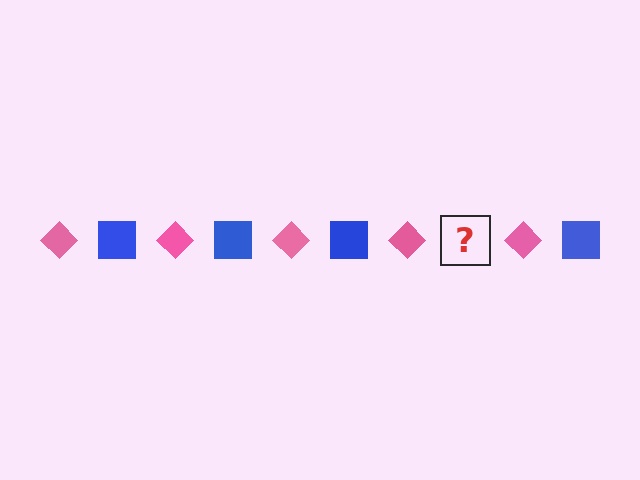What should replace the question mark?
The question mark should be replaced with a blue square.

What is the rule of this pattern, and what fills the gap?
The rule is that the pattern alternates between pink diamond and blue square. The gap should be filled with a blue square.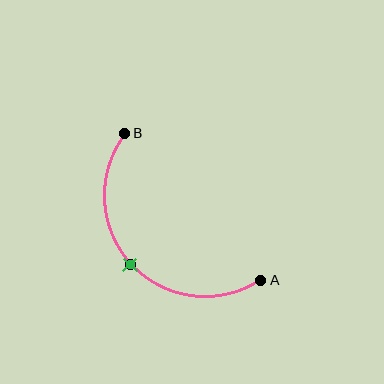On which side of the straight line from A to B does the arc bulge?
The arc bulges below and to the left of the straight line connecting A and B.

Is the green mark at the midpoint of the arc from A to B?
Yes. The green mark lies on the arc at equal arc-length from both A and B — it is the arc midpoint.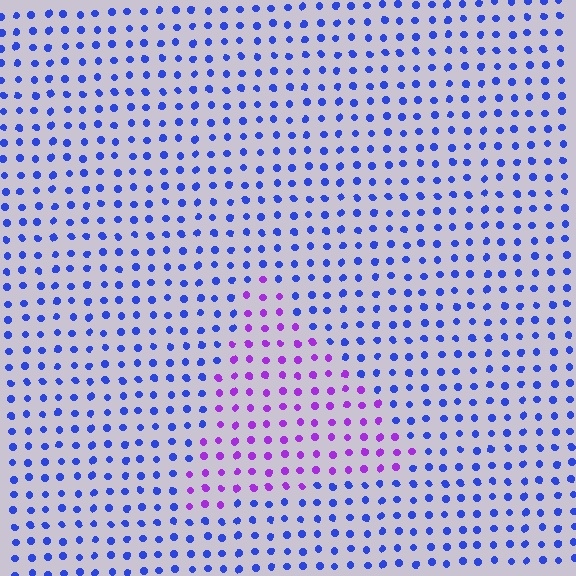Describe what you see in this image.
The image is filled with small blue elements in a uniform arrangement. A triangle-shaped region is visible where the elements are tinted to a slightly different hue, forming a subtle color boundary.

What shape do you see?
I see a triangle.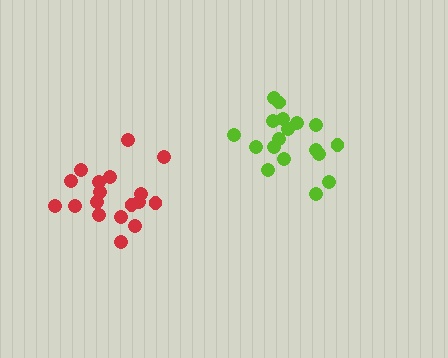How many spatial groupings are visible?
There are 2 spatial groupings.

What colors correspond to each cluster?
The clusters are colored: red, lime.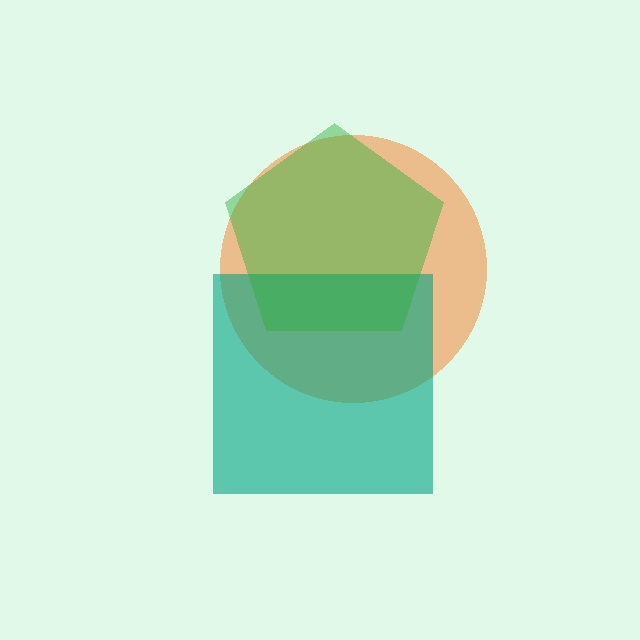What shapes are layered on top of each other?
The layered shapes are: an orange circle, a teal square, a green pentagon.